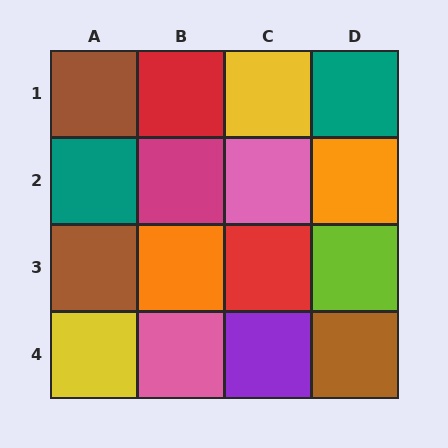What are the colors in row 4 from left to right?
Yellow, pink, purple, brown.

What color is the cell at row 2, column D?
Orange.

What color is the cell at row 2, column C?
Pink.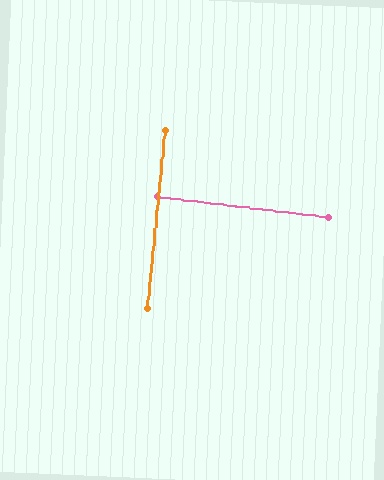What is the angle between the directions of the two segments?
Approximately 89 degrees.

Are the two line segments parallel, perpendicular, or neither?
Perpendicular — they meet at approximately 89°.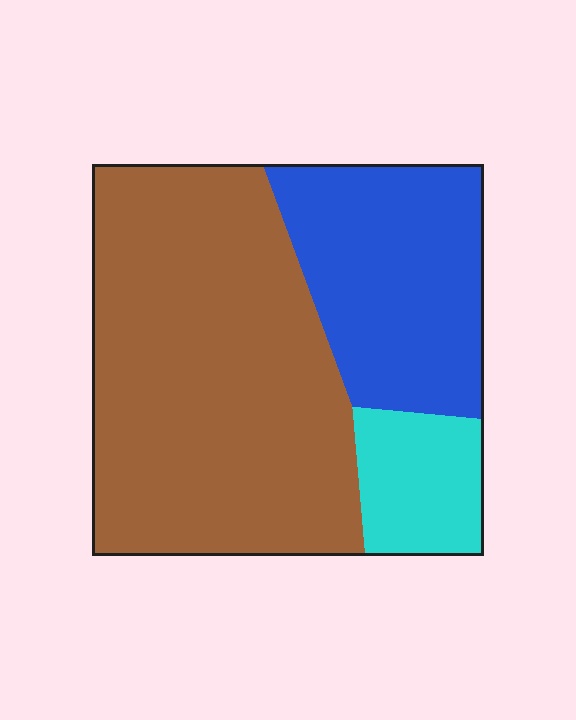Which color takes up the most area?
Brown, at roughly 60%.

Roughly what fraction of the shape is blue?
Blue takes up between a sixth and a third of the shape.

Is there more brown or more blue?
Brown.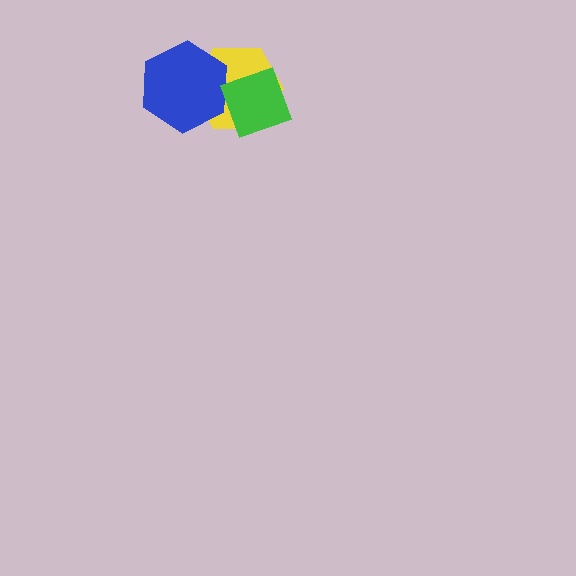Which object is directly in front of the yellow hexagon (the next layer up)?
The blue hexagon is directly in front of the yellow hexagon.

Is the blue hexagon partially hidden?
Yes, it is partially covered by another shape.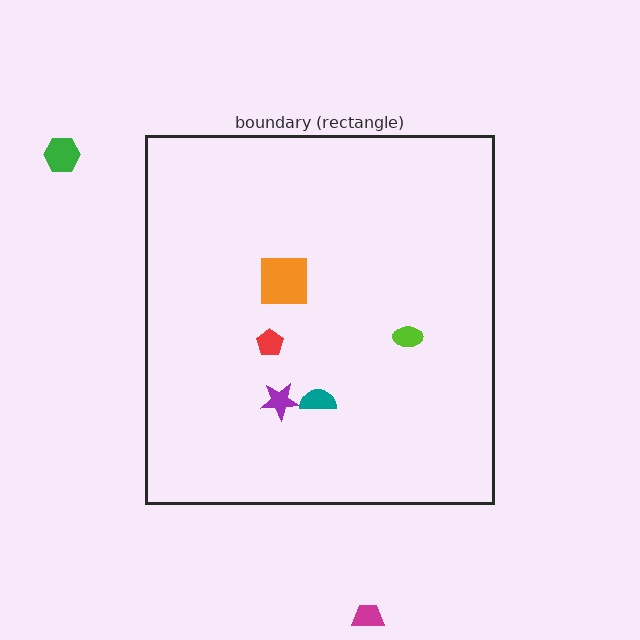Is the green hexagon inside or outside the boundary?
Outside.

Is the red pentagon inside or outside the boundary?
Inside.